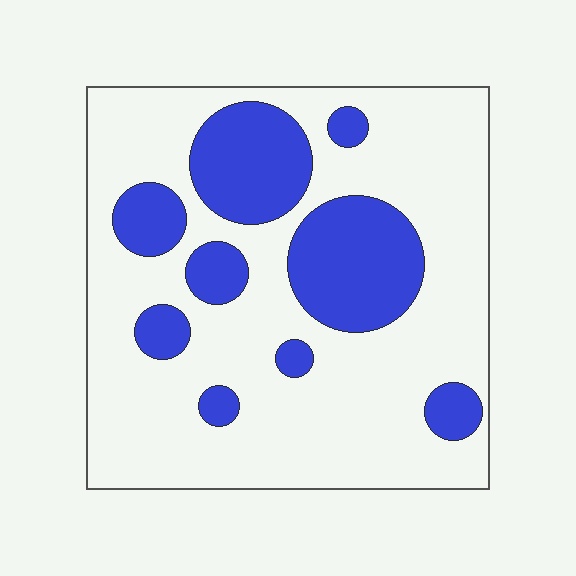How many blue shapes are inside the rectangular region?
9.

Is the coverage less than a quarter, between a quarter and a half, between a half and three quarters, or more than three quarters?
Between a quarter and a half.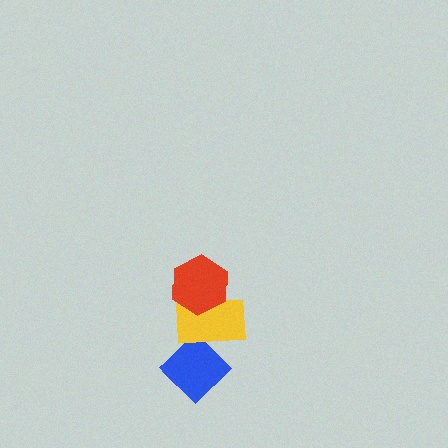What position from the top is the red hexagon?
The red hexagon is 1st from the top.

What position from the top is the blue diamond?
The blue diamond is 3rd from the top.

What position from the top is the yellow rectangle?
The yellow rectangle is 2nd from the top.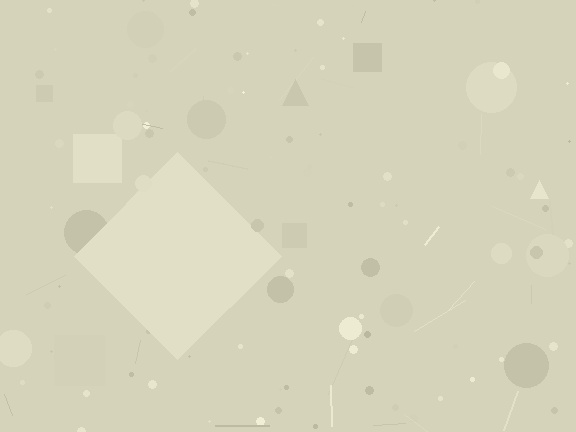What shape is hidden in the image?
A diamond is hidden in the image.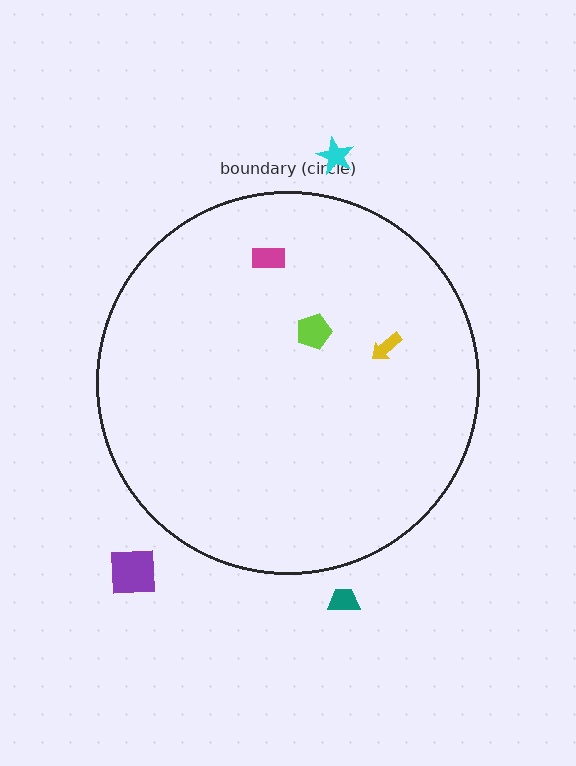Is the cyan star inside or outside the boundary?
Outside.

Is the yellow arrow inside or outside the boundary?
Inside.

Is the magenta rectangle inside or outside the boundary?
Inside.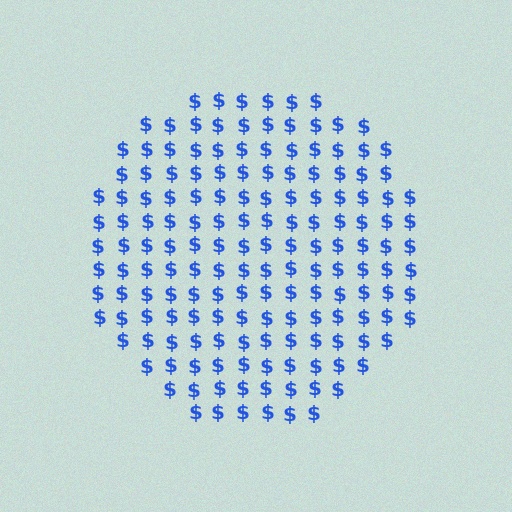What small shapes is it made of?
It is made of small dollar signs.